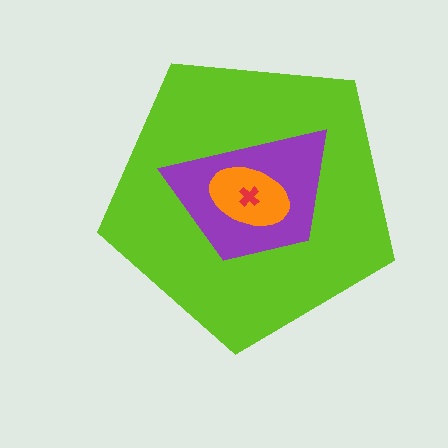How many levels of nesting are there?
4.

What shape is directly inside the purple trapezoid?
The orange ellipse.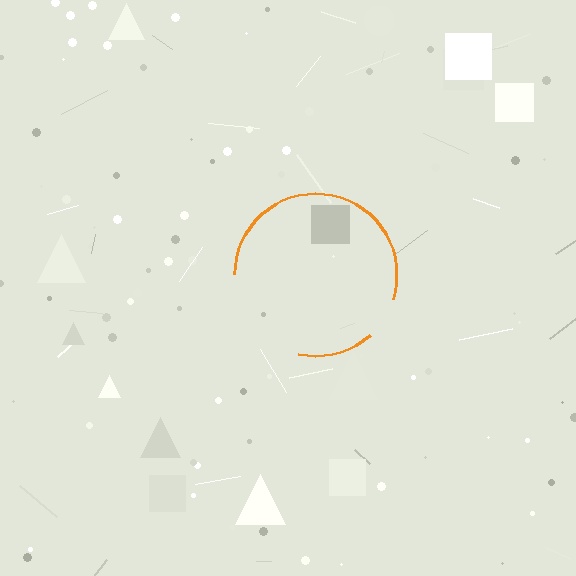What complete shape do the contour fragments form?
The contour fragments form a circle.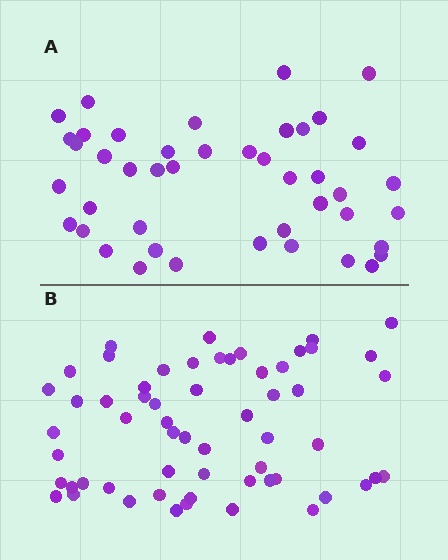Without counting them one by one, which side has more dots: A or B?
Region B (the bottom region) has more dots.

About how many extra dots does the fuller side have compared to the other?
Region B has approximately 15 more dots than region A.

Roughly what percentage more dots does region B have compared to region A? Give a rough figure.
About 35% more.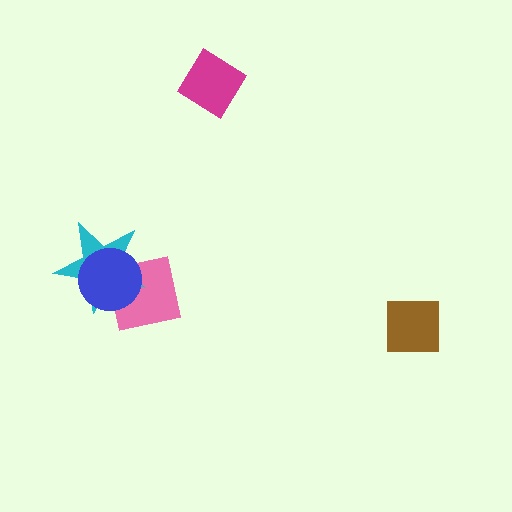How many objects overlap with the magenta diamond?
0 objects overlap with the magenta diamond.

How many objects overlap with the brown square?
0 objects overlap with the brown square.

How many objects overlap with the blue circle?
2 objects overlap with the blue circle.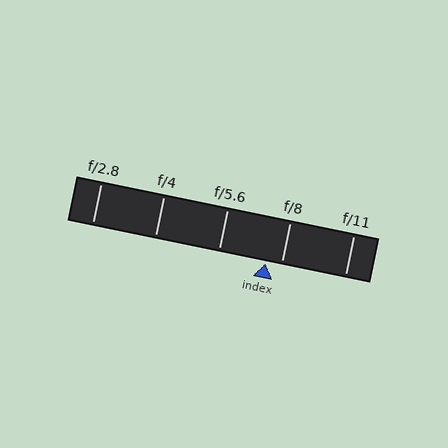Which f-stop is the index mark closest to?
The index mark is closest to f/8.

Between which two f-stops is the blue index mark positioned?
The index mark is between f/5.6 and f/8.